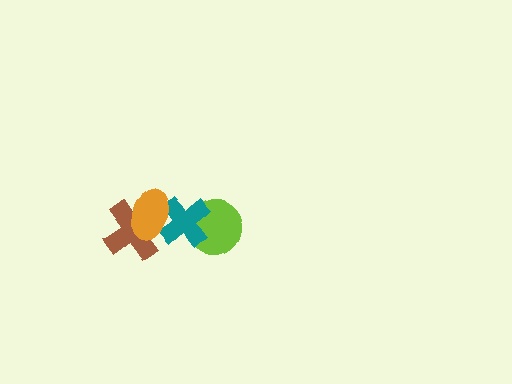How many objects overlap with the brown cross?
1 object overlaps with the brown cross.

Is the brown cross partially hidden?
Yes, it is partially covered by another shape.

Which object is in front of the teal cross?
The orange ellipse is in front of the teal cross.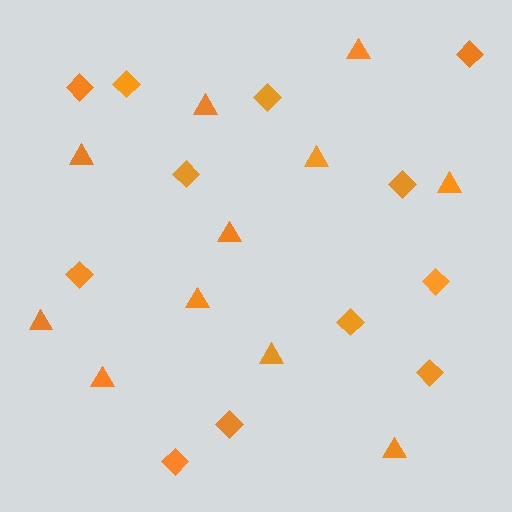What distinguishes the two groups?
There are 2 groups: one group of diamonds (12) and one group of triangles (11).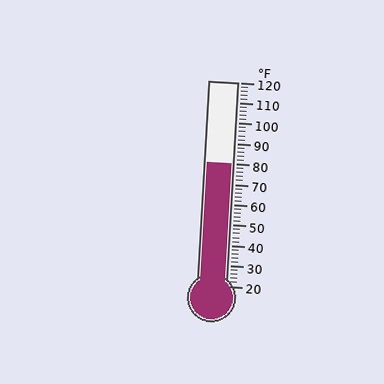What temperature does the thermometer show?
The thermometer shows approximately 80°F.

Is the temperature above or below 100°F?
The temperature is below 100°F.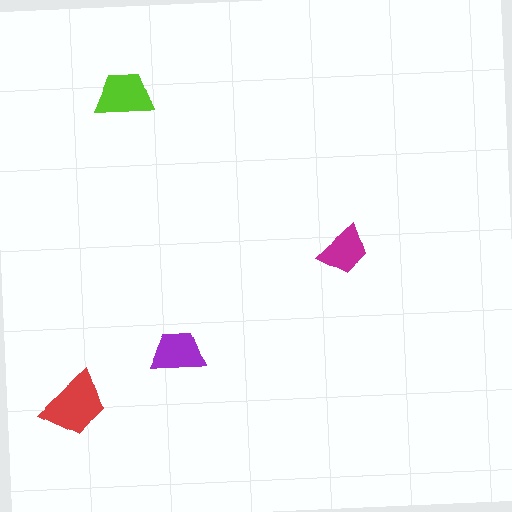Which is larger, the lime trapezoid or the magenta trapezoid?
The lime one.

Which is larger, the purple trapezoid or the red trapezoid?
The red one.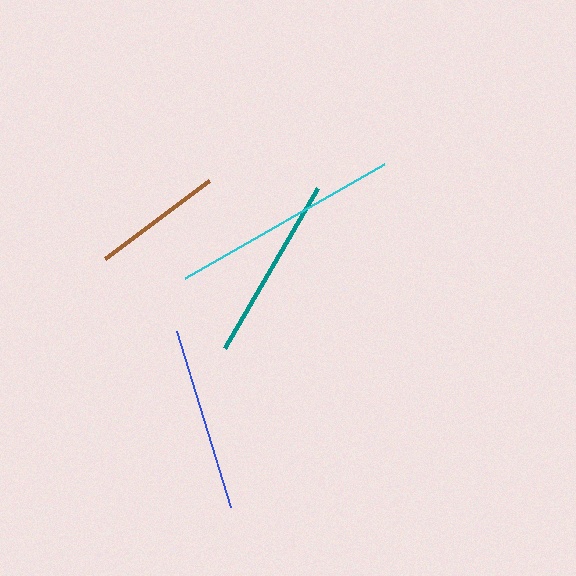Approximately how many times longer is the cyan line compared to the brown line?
The cyan line is approximately 1.8 times the length of the brown line.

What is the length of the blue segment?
The blue segment is approximately 184 pixels long.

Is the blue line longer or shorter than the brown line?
The blue line is longer than the brown line.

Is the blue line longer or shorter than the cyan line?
The cyan line is longer than the blue line.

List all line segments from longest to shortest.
From longest to shortest: cyan, teal, blue, brown.